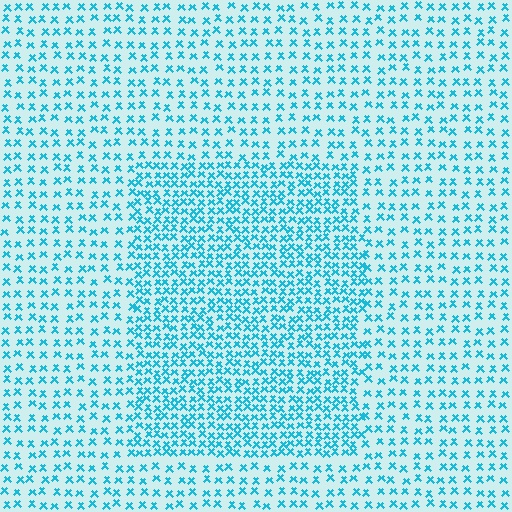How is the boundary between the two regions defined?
The boundary is defined by a change in element density (approximately 1.9x ratio). All elements are the same color, size, and shape.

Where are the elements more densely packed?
The elements are more densely packed inside the rectangle boundary.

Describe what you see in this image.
The image contains small cyan elements arranged at two different densities. A rectangle-shaped region is visible where the elements are more densely packed than the surrounding area.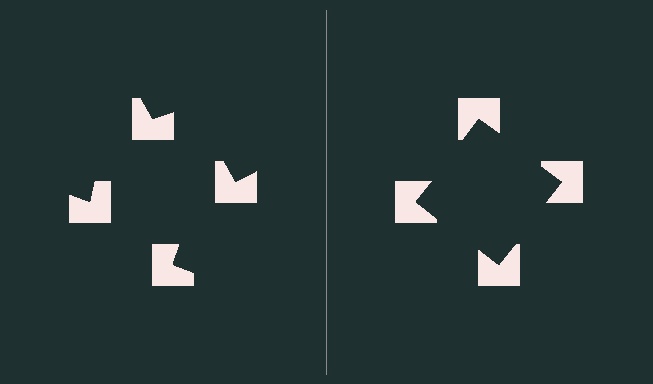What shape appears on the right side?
An illusory square.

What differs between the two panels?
The notched squares are positioned identically on both sides; only the wedge orientations differ. On the right they align to a square; on the left they are misaligned.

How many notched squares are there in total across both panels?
8 — 4 on each side.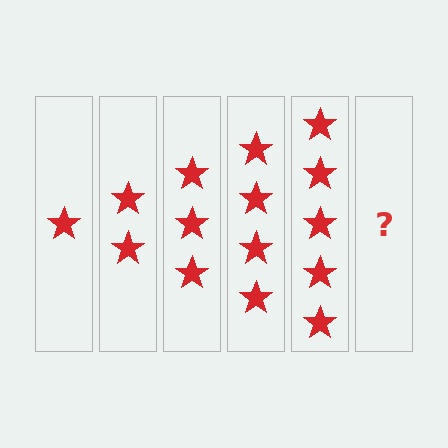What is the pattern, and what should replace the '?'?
The pattern is that each step adds one more star. The '?' should be 6 stars.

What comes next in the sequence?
The next element should be 6 stars.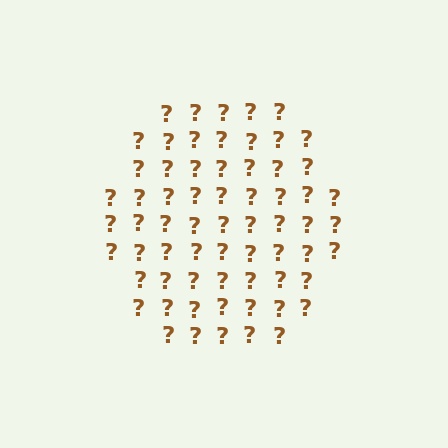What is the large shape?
The large shape is a hexagon.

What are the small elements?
The small elements are question marks.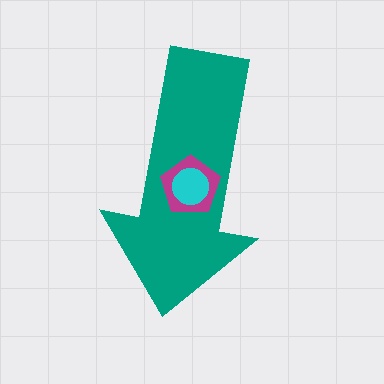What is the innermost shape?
The cyan circle.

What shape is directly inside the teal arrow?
The magenta pentagon.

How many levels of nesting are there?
3.